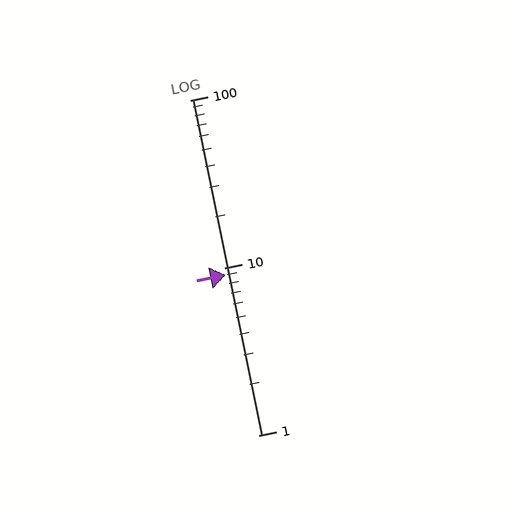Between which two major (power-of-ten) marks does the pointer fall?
The pointer is between 1 and 10.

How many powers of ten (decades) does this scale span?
The scale spans 2 decades, from 1 to 100.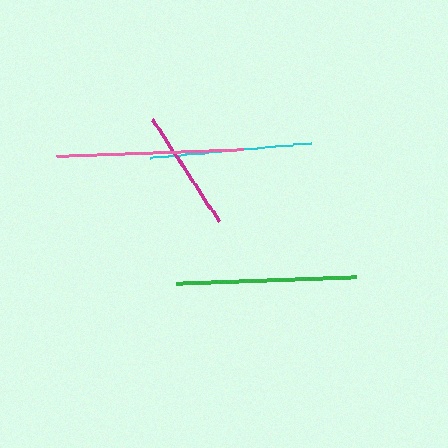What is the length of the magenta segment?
The magenta segment is approximately 122 pixels long.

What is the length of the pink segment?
The pink segment is approximately 187 pixels long.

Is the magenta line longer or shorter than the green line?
The green line is longer than the magenta line.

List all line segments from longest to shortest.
From longest to shortest: pink, green, cyan, magenta.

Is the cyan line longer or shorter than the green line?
The green line is longer than the cyan line.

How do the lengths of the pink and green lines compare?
The pink and green lines are approximately the same length.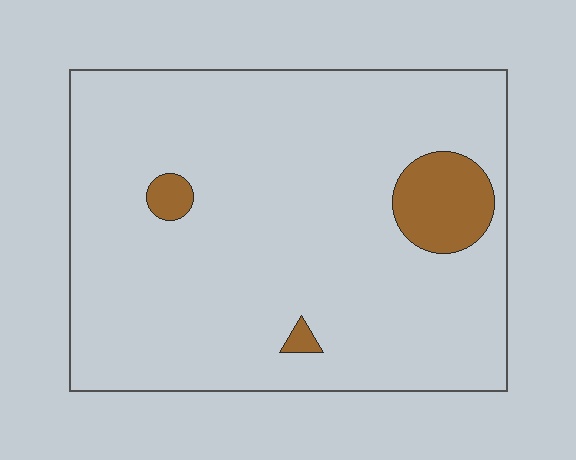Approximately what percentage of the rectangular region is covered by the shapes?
Approximately 10%.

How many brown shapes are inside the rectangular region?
3.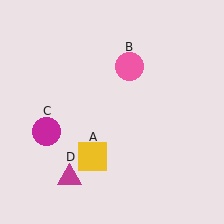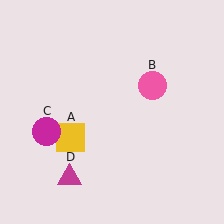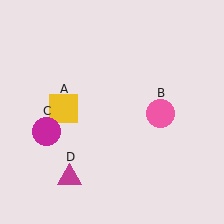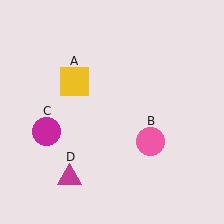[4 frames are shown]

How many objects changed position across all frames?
2 objects changed position: yellow square (object A), pink circle (object B).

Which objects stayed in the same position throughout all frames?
Magenta circle (object C) and magenta triangle (object D) remained stationary.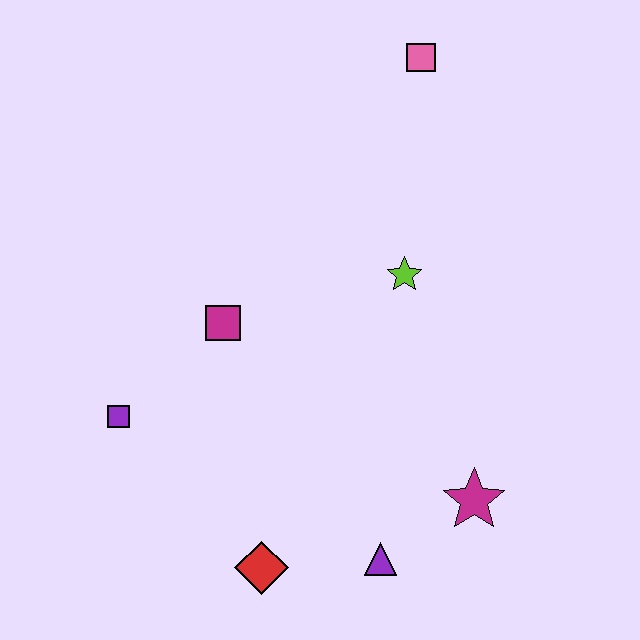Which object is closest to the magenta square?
The purple square is closest to the magenta square.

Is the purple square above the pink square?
No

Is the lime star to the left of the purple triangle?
No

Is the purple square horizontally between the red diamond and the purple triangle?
No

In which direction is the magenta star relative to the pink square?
The magenta star is below the pink square.